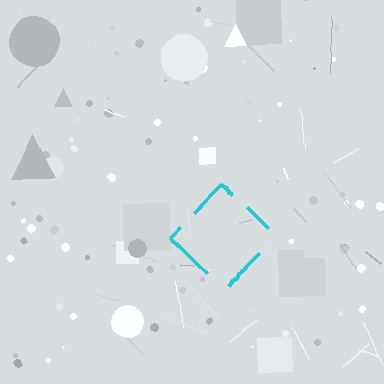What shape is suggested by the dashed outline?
The dashed outline suggests a diamond.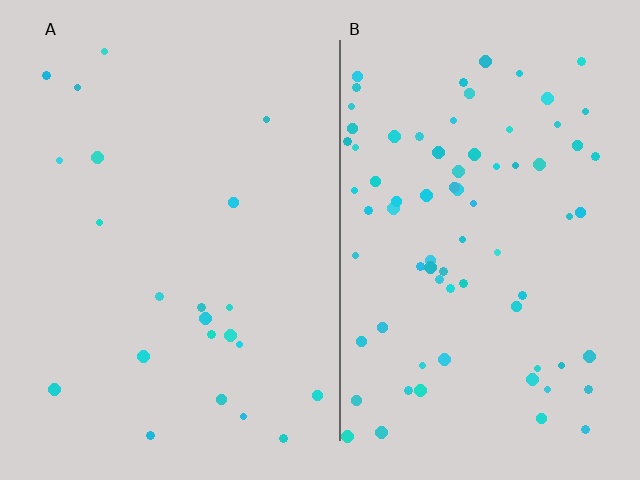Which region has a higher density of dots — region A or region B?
B (the right).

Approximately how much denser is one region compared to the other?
Approximately 3.5× — region B over region A.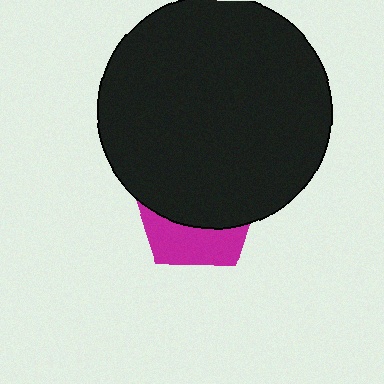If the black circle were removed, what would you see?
You would see the complete magenta pentagon.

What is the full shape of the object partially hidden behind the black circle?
The partially hidden object is a magenta pentagon.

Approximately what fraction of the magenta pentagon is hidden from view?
Roughly 64% of the magenta pentagon is hidden behind the black circle.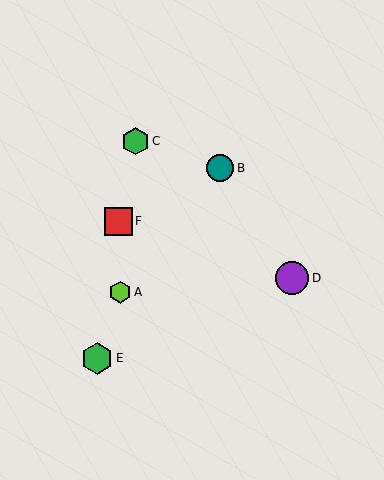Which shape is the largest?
The purple circle (labeled D) is the largest.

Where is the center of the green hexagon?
The center of the green hexagon is at (97, 358).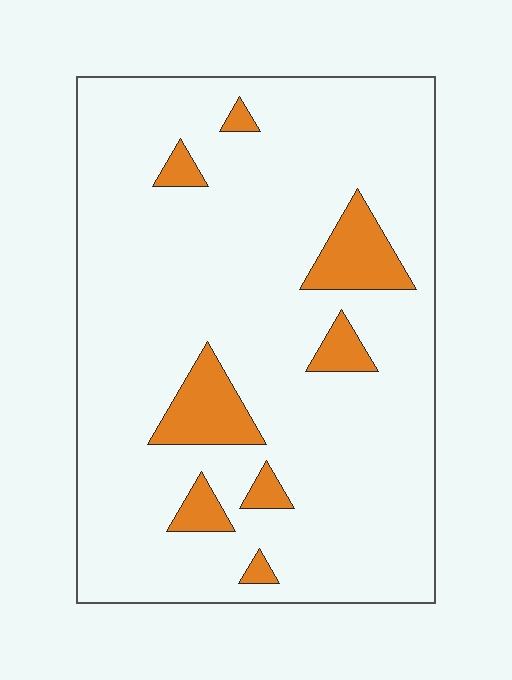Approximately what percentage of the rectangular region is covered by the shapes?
Approximately 10%.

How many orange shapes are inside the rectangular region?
8.